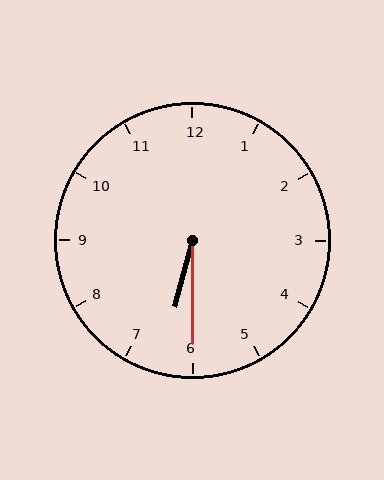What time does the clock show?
6:30.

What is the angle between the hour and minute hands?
Approximately 15 degrees.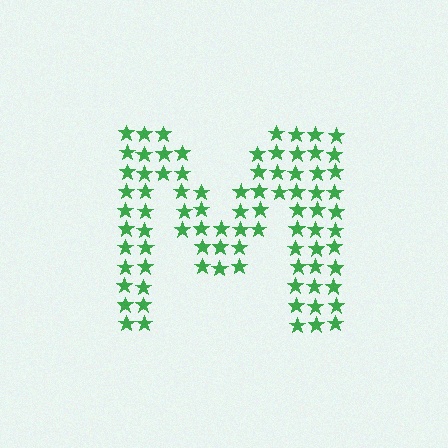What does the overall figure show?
The overall figure shows the letter M.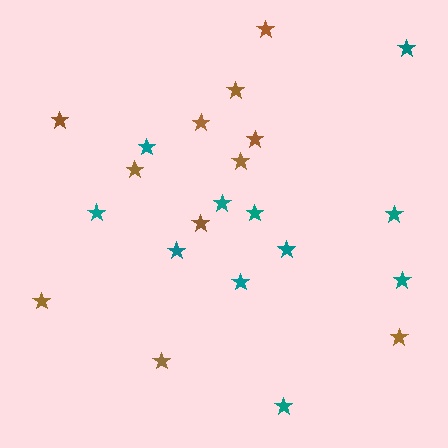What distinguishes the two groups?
There are 2 groups: one group of teal stars (11) and one group of brown stars (11).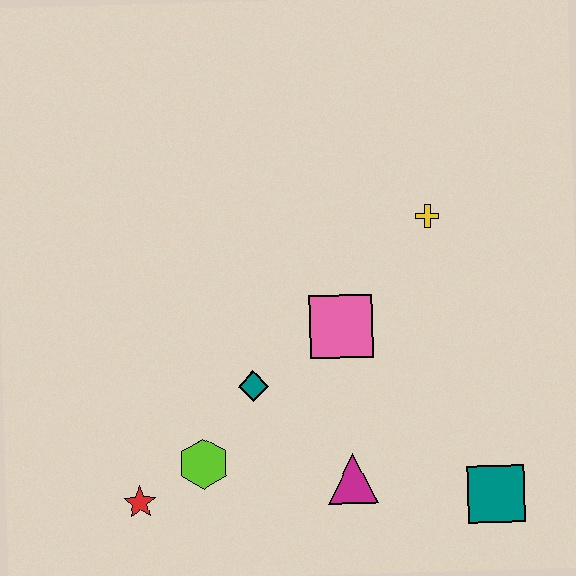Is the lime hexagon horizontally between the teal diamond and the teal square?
No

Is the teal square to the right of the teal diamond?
Yes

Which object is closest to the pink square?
The teal diamond is closest to the pink square.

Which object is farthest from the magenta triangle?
The yellow cross is farthest from the magenta triangle.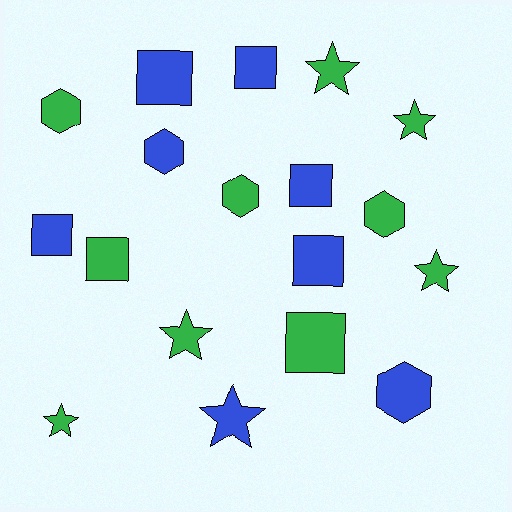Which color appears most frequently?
Green, with 10 objects.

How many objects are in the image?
There are 18 objects.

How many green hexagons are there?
There are 3 green hexagons.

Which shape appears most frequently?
Square, with 7 objects.